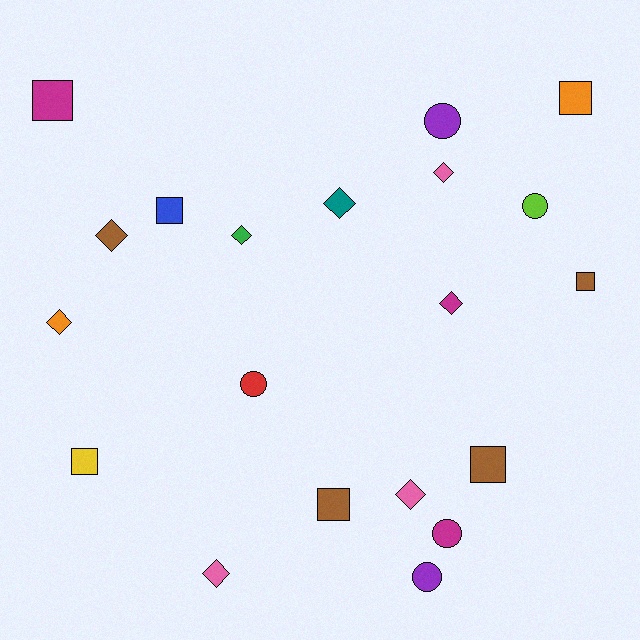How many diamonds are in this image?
There are 8 diamonds.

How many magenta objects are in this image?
There are 3 magenta objects.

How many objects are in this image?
There are 20 objects.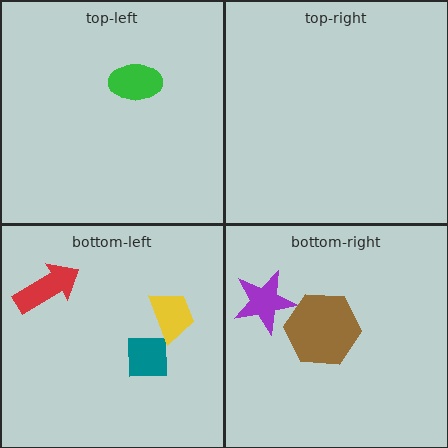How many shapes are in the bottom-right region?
2.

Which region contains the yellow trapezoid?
The bottom-left region.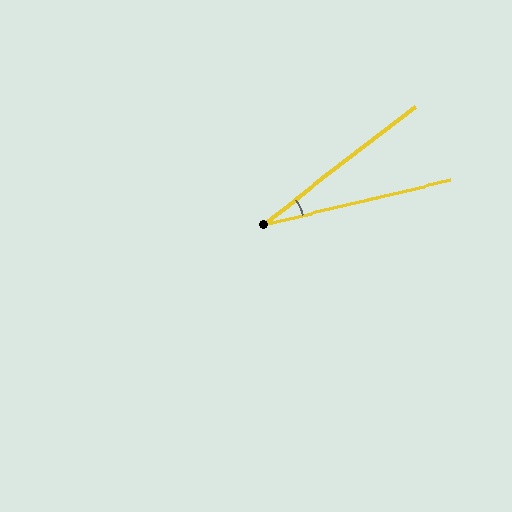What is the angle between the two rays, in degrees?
Approximately 25 degrees.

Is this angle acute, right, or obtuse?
It is acute.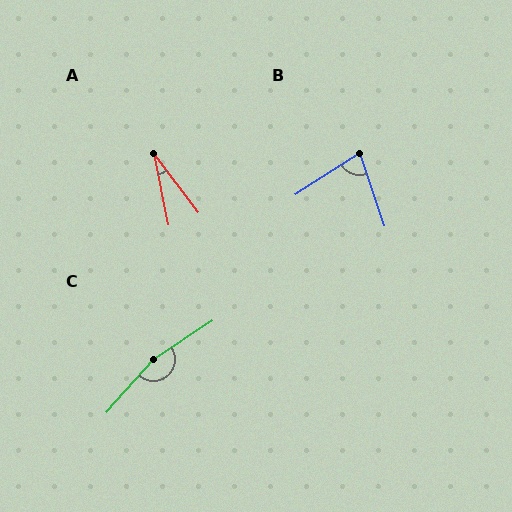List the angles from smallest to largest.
A (26°), B (76°), C (165°).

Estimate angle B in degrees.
Approximately 76 degrees.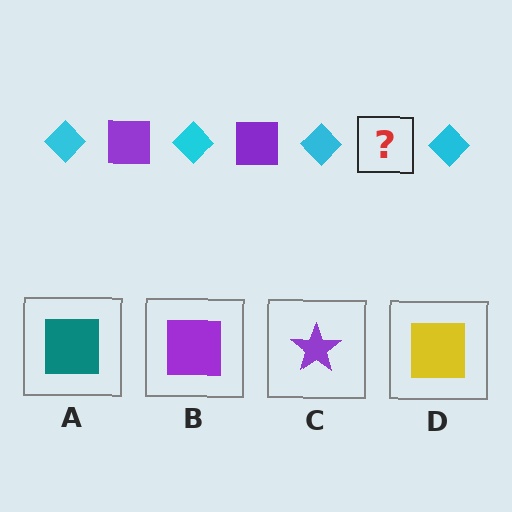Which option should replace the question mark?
Option B.